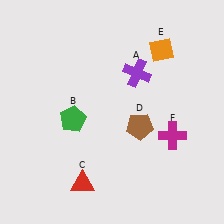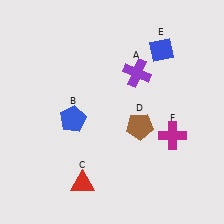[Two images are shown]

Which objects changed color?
B changed from green to blue. E changed from orange to blue.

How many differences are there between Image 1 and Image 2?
There are 2 differences between the two images.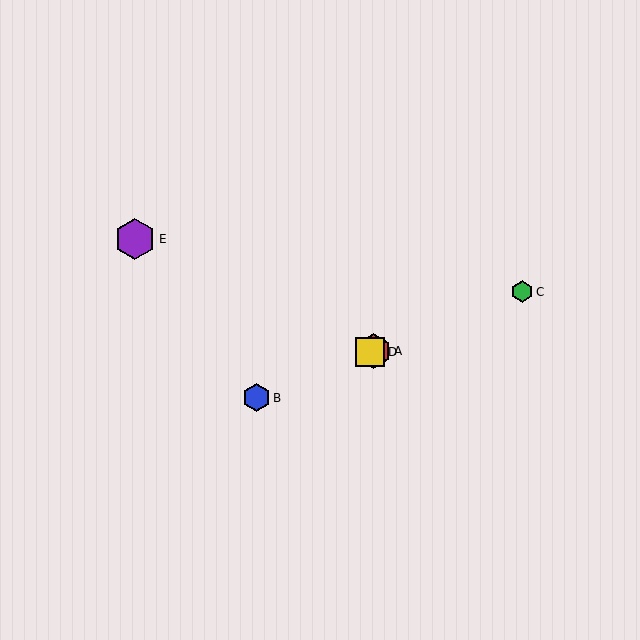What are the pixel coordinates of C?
Object C is at (522, 292).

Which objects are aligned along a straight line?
Objects A, B, C, D are aligned along a straight line.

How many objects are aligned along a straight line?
4 objects (A, B, C, D) are aligned along a straight line.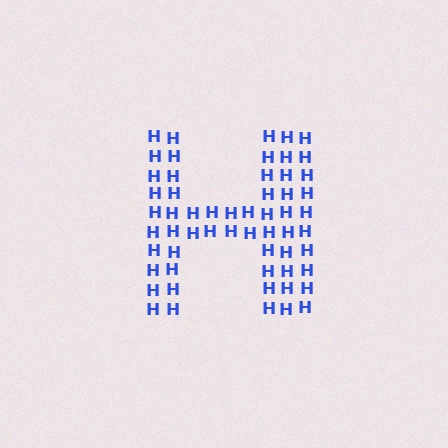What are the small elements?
The small elements are letter H's.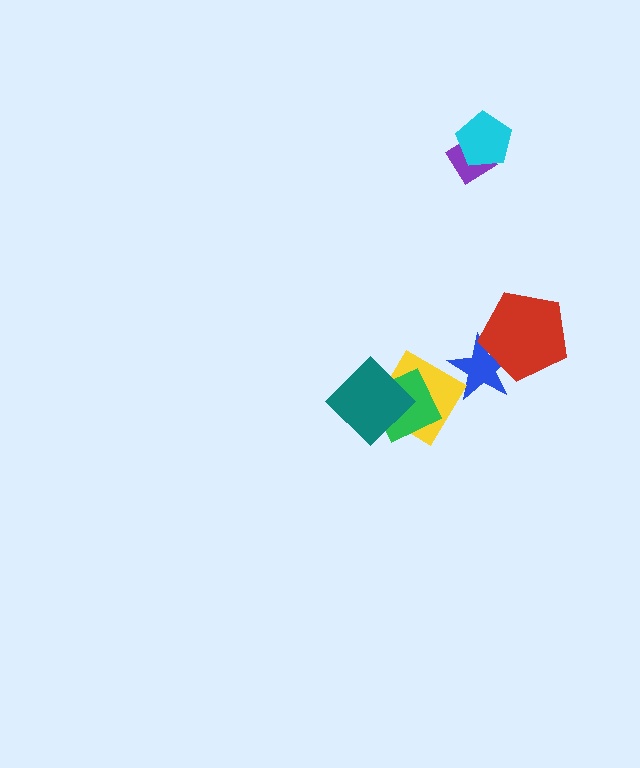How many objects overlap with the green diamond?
2 objects overlap with the green diamond.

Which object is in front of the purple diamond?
The cyan pentagon is in front of the purple diamond.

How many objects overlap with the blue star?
1 object overlaps with the blue star.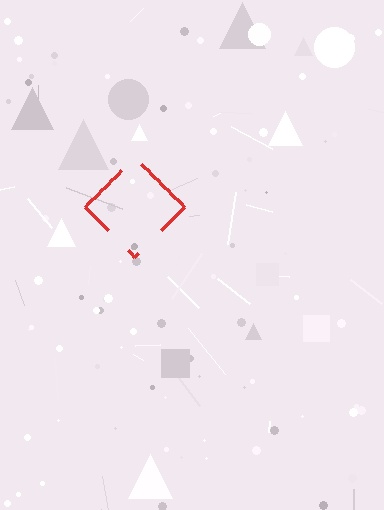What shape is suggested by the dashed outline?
The dashed outline suggests a diamond.